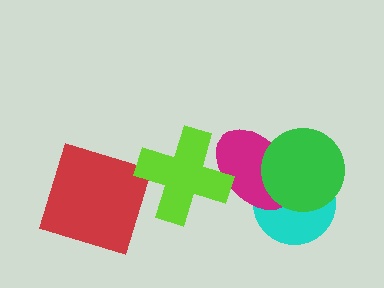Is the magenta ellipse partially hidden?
Yes, it is partially covered by another shape.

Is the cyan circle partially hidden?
Yes, it is partially covered by another shape.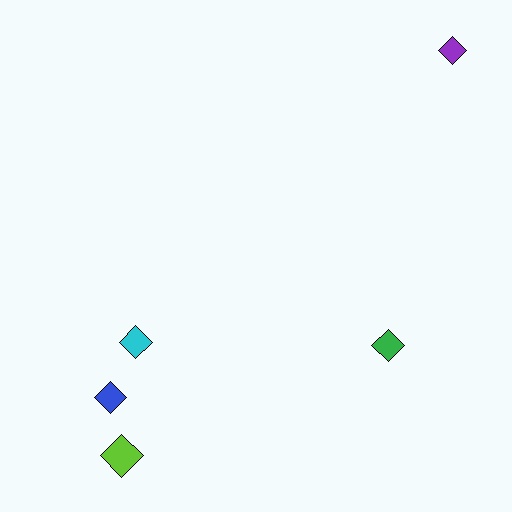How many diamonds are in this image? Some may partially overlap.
There are 5 diamonds.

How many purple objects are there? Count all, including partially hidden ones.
There is 1 purple object.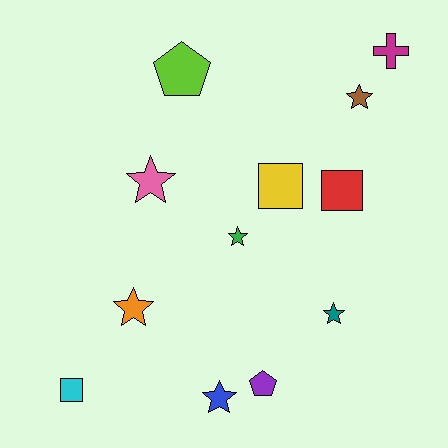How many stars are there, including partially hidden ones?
There are 6 stars.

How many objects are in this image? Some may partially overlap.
There are 12 objects.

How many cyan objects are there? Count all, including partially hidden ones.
There is 1 cyan object.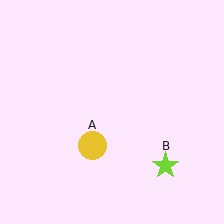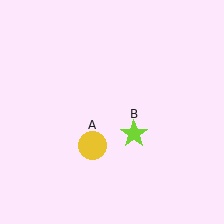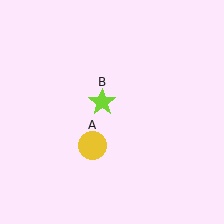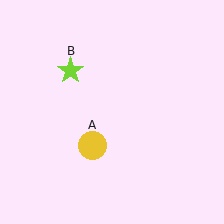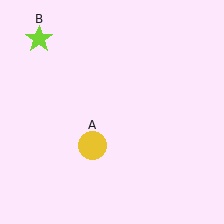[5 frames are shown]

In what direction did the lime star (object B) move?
The lime star (object B) moved up and to the left.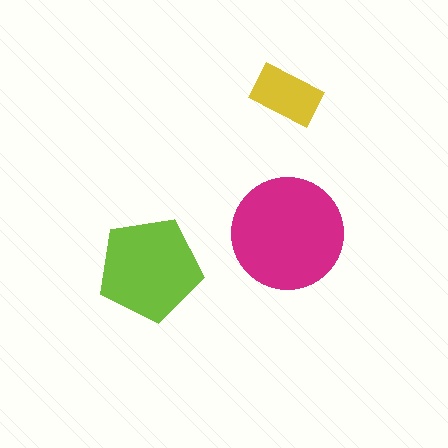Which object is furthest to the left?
The lime pentagon is leftmost.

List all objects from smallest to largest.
The yellow rectangle, the lime pentagon, the magenta circle.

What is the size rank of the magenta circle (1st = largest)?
1st.